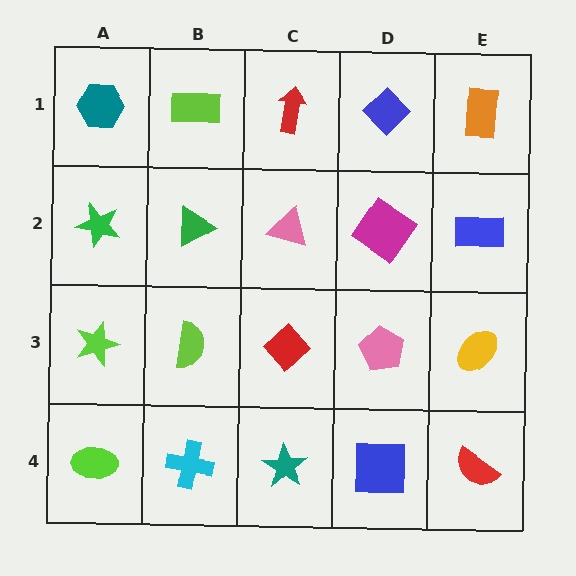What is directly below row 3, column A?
A lime ellipse.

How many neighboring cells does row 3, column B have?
4.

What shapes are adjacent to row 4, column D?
A pink pentagon (row 3, column D), a teal star (row 4, column C), a red semicircle (row 4, column E).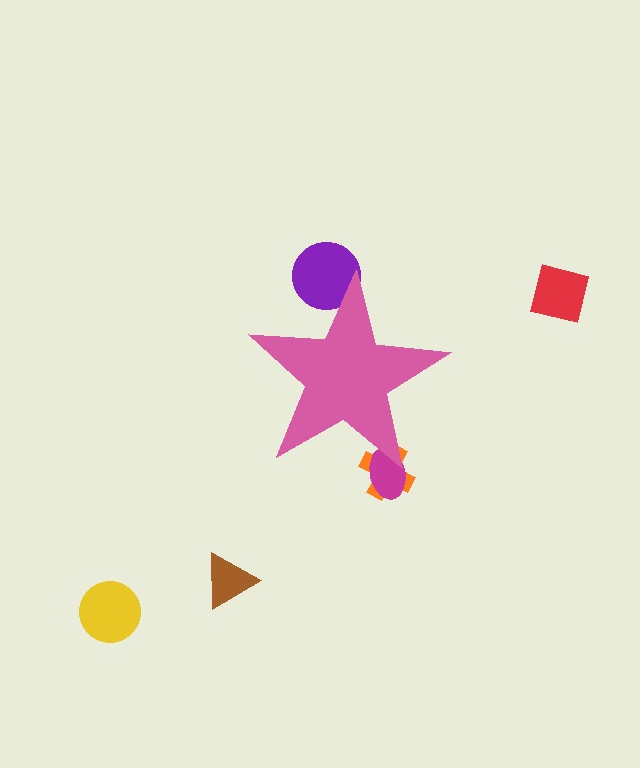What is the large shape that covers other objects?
A pink star.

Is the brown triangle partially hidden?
No, the brown triangle is fully visible.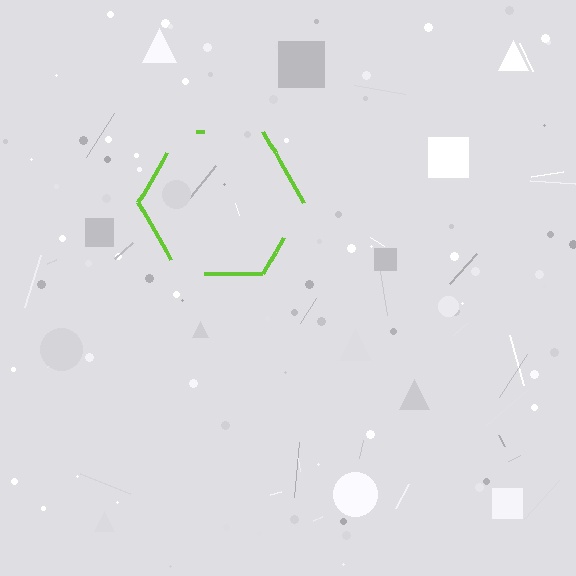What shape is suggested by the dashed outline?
The dashed outline suggests a hexagon.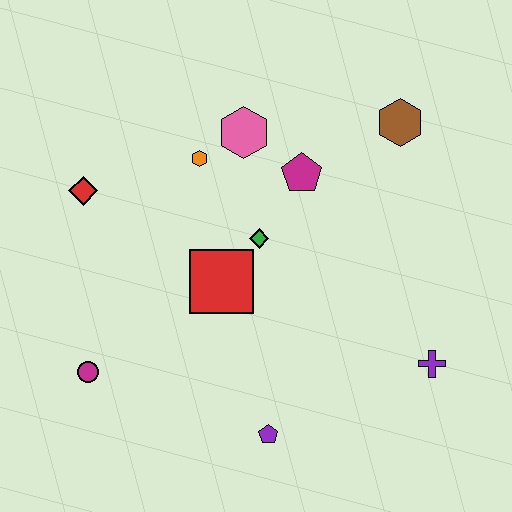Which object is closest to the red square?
The green diamond is closest to the red square.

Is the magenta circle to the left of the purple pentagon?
Yes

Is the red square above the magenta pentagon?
No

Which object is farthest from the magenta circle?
The brown hexagon is farthest from the magenta circle.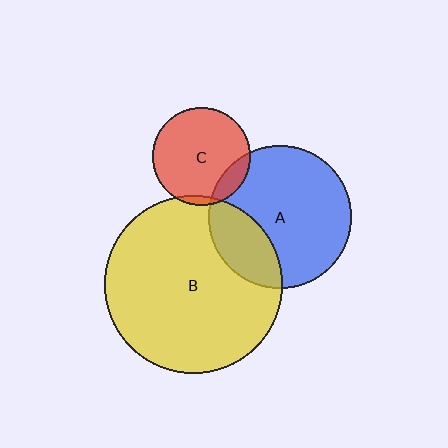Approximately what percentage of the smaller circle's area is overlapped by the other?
Approximately 25%.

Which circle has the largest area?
Circle B (yellow).